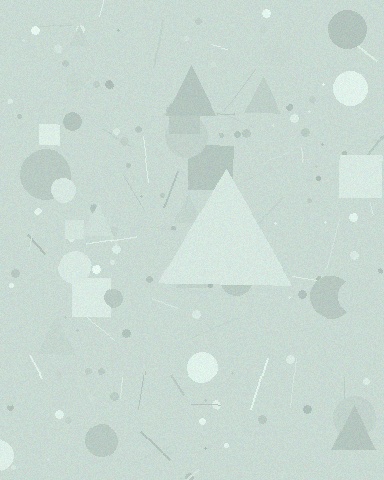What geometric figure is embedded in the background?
A triangle is embedded in the background.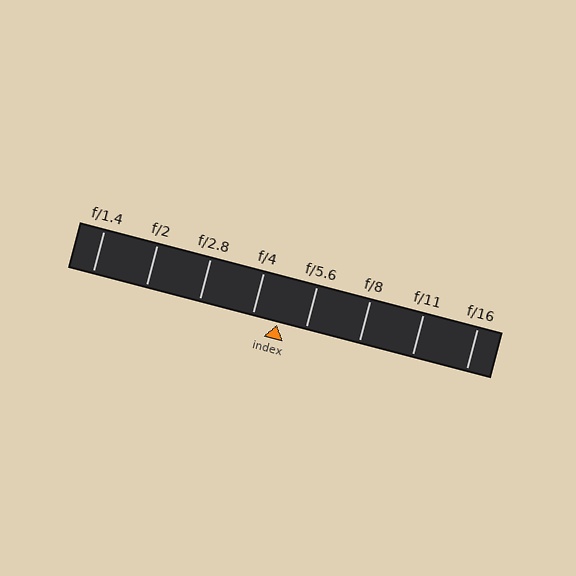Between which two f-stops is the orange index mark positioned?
The index mark is between f/4 and f/5.6.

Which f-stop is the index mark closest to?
The index mark is closest to f/4.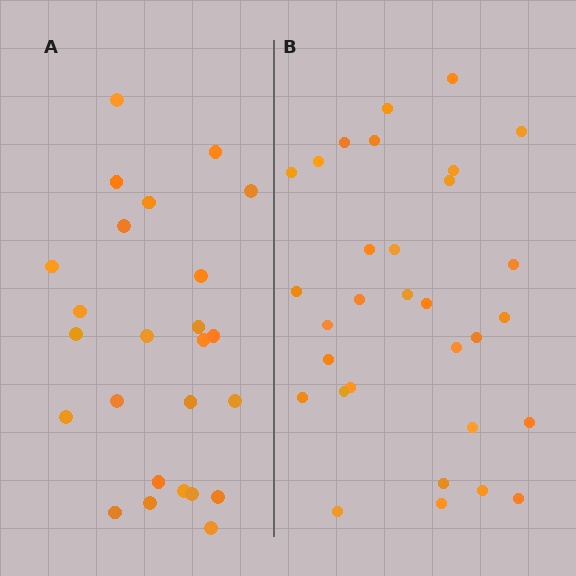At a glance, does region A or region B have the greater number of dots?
Region B (the right region) has more dots.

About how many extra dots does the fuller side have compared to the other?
Region B has about 6 more dots than region A.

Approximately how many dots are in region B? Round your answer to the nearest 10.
About 30 dots. (The exact count is 31, which rounds to 30.)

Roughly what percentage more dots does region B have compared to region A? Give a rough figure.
About 25% more.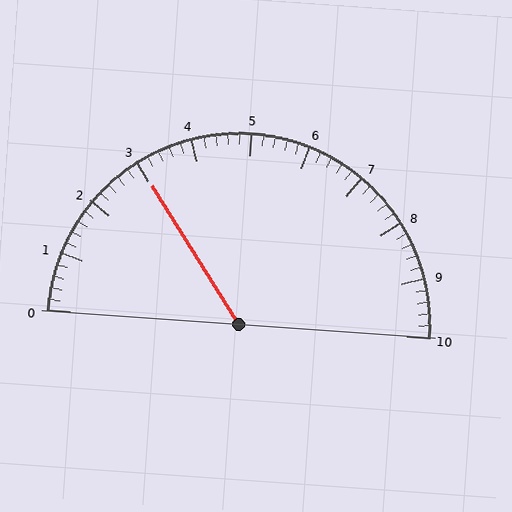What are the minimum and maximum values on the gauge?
The gauge ranges from 0 to 10.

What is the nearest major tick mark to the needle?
The nearest major tick mark is 3.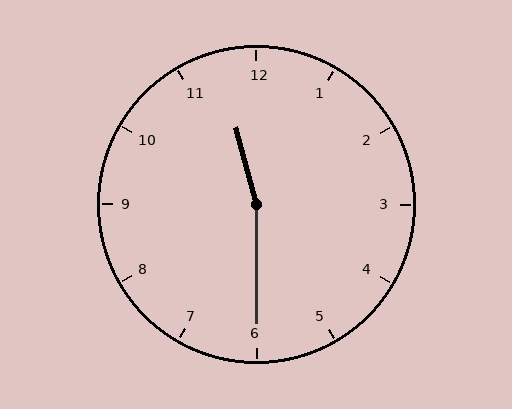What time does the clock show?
11:30.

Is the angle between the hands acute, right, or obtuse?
It is obtuse.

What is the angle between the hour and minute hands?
Approximately 165 degrees.